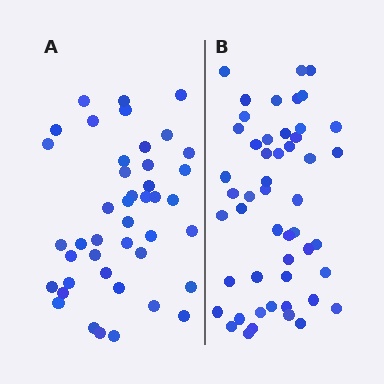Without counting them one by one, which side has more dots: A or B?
Region B (the right region) has more dots.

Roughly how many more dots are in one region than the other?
Region B has roughly 8 or so more dots than region A.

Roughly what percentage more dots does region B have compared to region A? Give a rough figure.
About 15% more.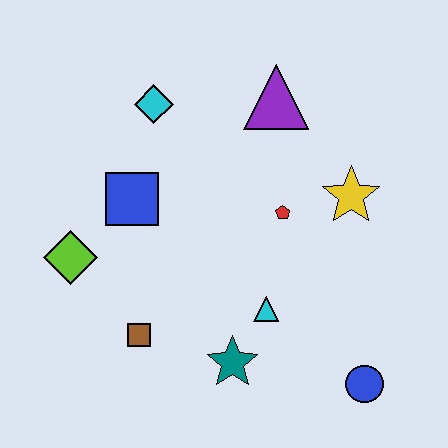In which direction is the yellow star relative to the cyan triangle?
The yellow star is above the cyan triangle.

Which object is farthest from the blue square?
The blue circle is farthest from the blue square.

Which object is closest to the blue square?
The lime diamond is closest to the blue square.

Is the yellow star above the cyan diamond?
No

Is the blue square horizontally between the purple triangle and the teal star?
No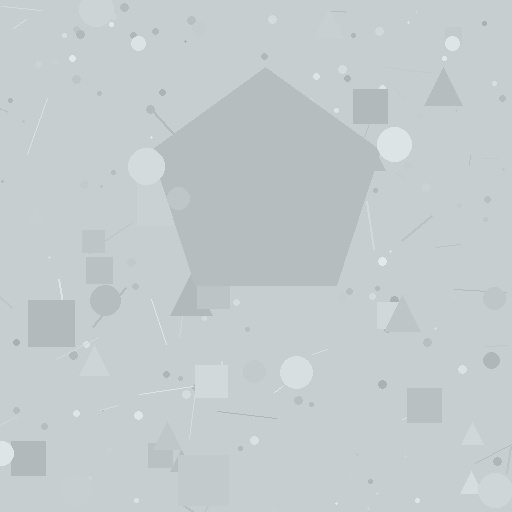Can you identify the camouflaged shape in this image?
The camouflaged shape is a pentagon.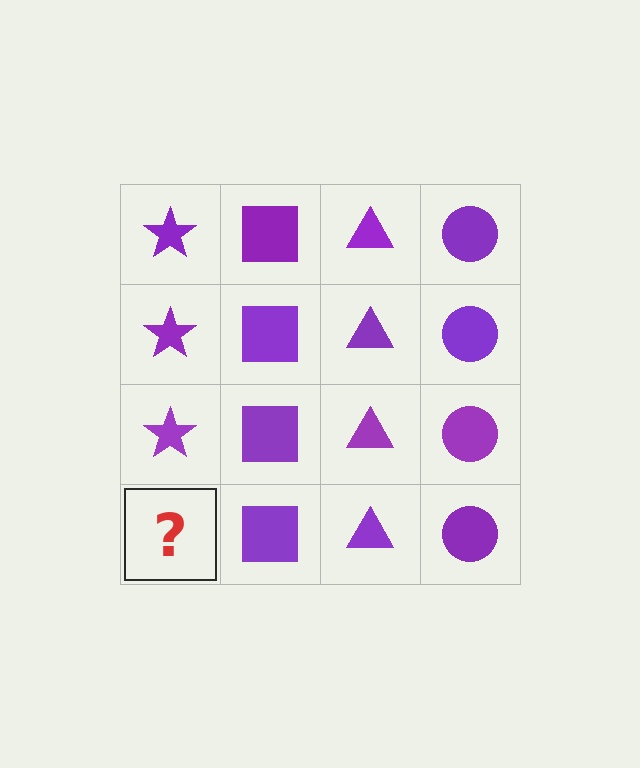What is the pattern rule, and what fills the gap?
The rule is that each column has a consistent shape. The gap should be filled with a purple star.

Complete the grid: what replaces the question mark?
The question mark should be replaced with a purple star.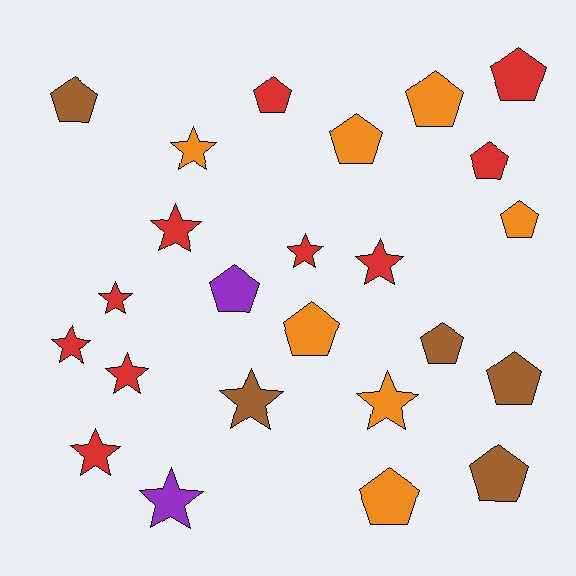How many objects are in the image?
There are 24 objects.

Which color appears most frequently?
Red, with 10 objects.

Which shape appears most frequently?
Pentagon, with 13 objects.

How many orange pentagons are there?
There are 5 orange pentagons.